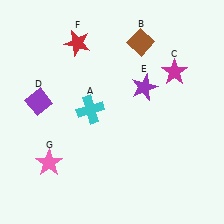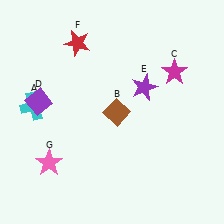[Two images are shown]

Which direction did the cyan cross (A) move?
The cyan cross (A) moved left.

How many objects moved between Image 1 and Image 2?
2 objects moved between the two images.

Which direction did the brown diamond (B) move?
The brown diamond (B) moved down.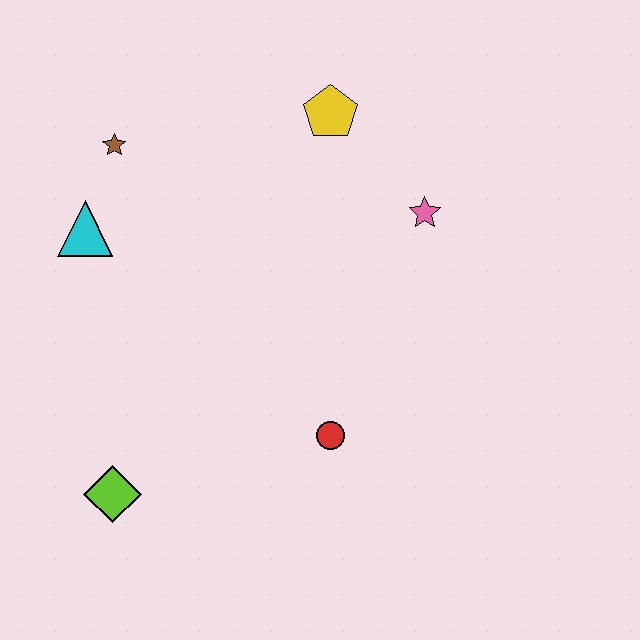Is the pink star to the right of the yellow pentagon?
Yes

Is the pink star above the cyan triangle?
Yes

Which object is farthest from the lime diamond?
The yellow pentagon is farthest from the lime diamond.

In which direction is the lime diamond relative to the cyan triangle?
The lime diamond is below the cyan triangle.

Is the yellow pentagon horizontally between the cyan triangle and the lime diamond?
No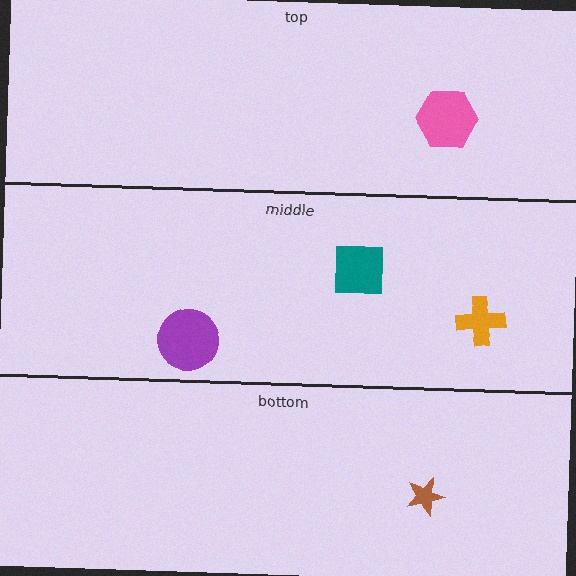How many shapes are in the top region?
1.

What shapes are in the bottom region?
The brown star.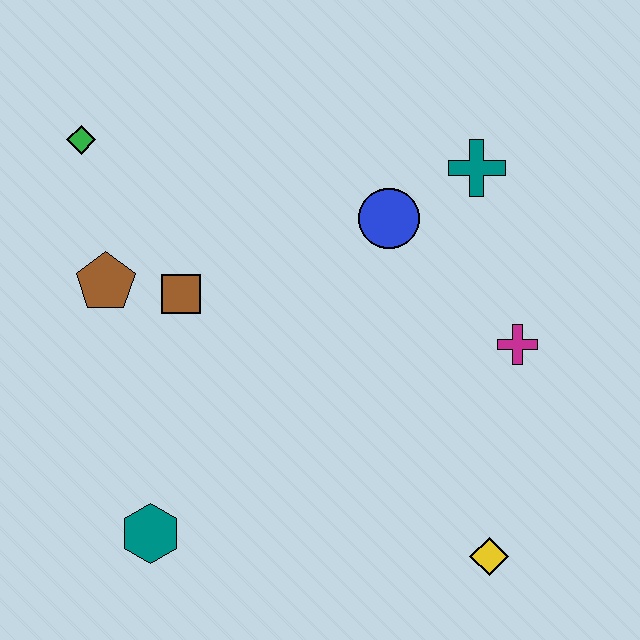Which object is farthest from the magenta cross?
The green diamond is farthest from the magenta cross.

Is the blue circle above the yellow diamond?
Yes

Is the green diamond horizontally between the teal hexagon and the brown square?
No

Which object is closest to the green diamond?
The brown pentagon is closest to the green diamond.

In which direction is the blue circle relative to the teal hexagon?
The blue circle is above the teal hexagon.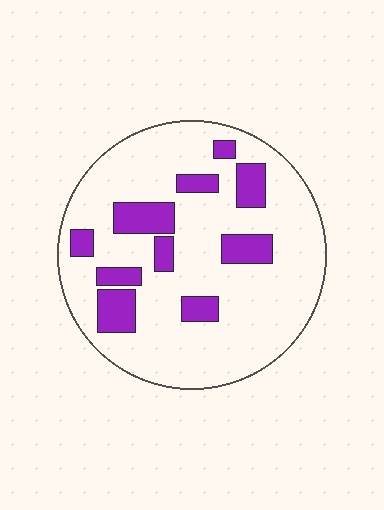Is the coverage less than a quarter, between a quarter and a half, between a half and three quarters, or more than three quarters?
Less than a quarter.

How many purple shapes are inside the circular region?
10.